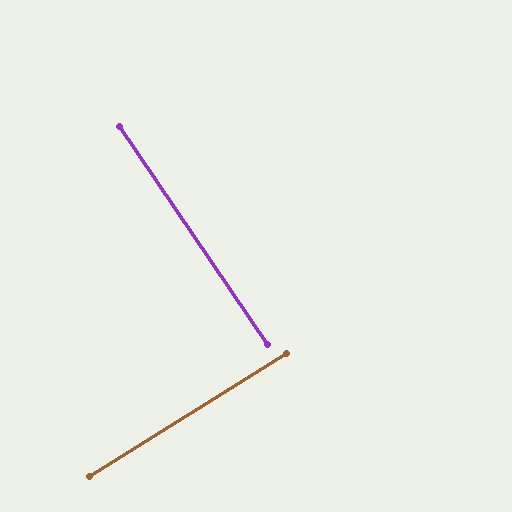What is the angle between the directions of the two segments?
Approximately 88 degrees.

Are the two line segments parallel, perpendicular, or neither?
Perpendicular — they meet at approximately 88°.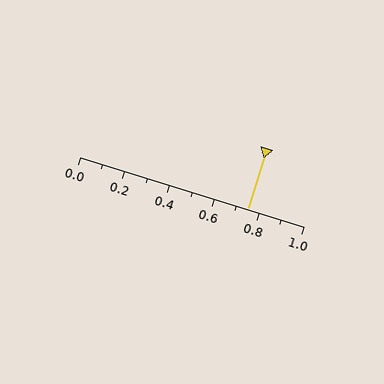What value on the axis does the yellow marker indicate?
The marker indicates approximately 0.75.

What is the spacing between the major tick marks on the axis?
The major ticks are spaced 0.2 apart.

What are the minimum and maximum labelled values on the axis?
The axis runs from 0.0 to 1.0.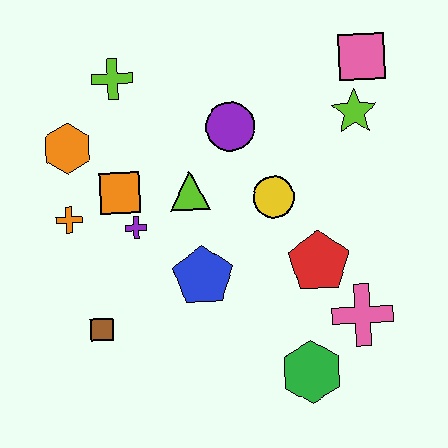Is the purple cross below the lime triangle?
Yes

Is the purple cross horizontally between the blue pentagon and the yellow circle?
No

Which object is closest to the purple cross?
The orange square is closest to the purple cross.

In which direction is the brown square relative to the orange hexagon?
The brown square is below the orange hexagon.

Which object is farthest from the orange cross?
The pink square is farthest from the orange cross.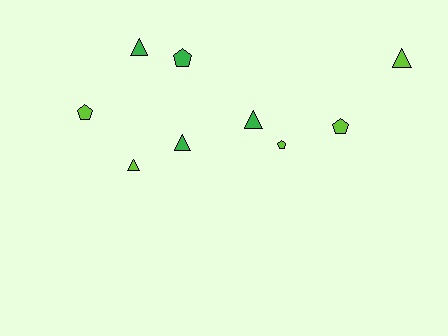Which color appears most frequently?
Lime, with 5 objects.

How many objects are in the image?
There are 9 objects.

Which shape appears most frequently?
Triangle, with 5 objects.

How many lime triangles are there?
There are 2 lime triangles.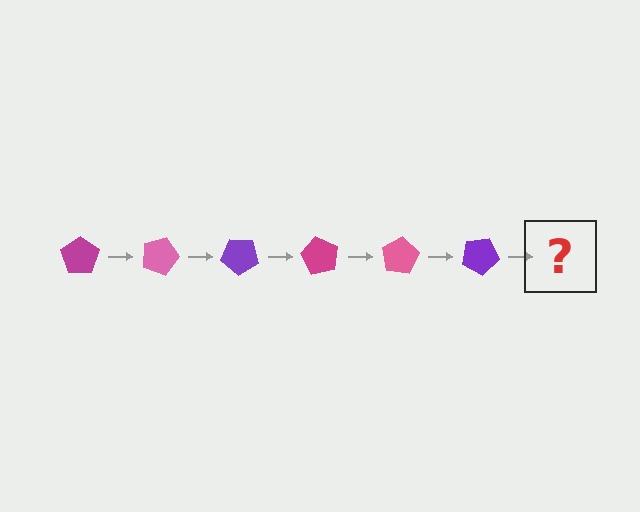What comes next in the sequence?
The next element should be a magenta pentagon, rotated 120 degrees from the start.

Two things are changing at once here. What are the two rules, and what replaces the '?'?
The two rules are that it rotates 20 degrees each step and the color cycles through magenta, pink, and purple. The '?' should be a magenta pentagon, rotated 120 degrees from the start.